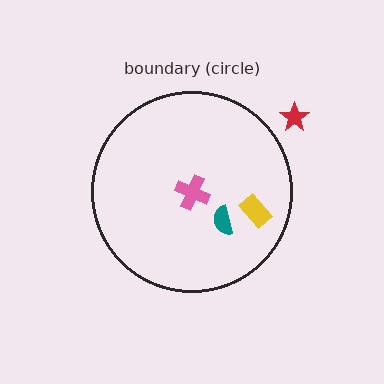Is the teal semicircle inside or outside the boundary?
Inside.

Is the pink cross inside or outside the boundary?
Inside.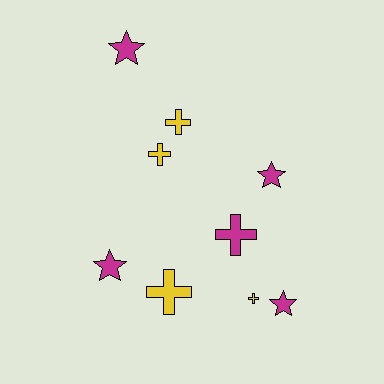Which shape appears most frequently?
Cross, with 5 objects.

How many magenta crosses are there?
There is 1 magenta cross.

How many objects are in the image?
There are 9 objects.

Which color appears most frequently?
Magenta, with 5 objects.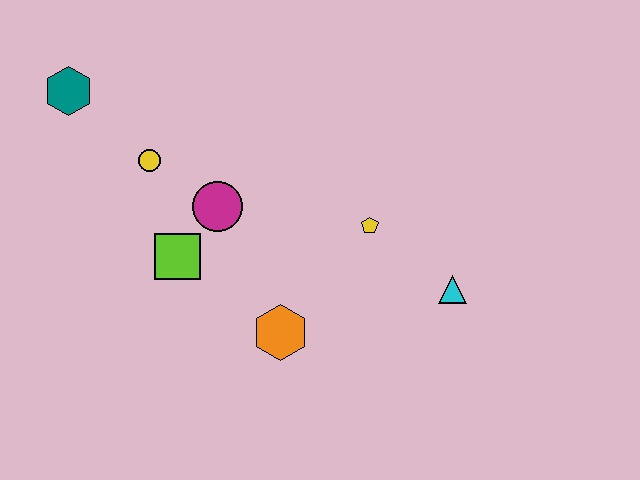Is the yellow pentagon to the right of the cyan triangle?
No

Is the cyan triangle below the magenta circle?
Yes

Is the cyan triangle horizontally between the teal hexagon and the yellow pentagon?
No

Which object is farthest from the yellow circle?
The cyan triangle is farthest from the yellow circle.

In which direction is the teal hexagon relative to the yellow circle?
The teal hexagon is to the left of the yellow circle.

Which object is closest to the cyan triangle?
The yellow pentagon is closest to the cyan triangle.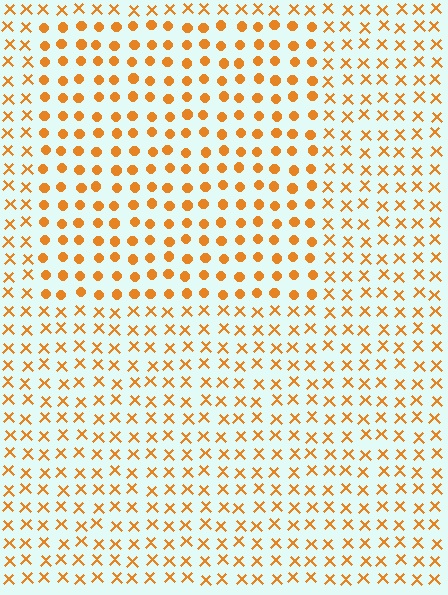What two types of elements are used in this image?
The image uses circles inside the rectangle region and X marks outside it.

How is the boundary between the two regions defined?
The boundary is defined by a change in element shape: circles inside vs. X marks outside. All elements share the same color and spacing.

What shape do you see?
I see a rectangle.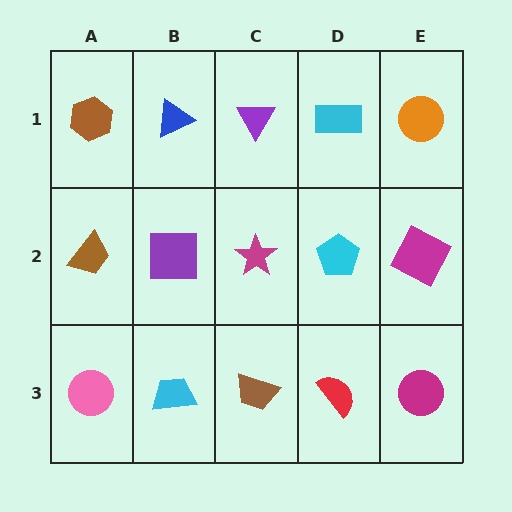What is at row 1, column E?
An orange circle.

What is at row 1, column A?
A brown hexagon.